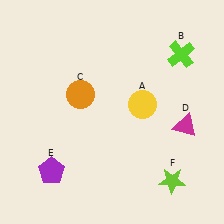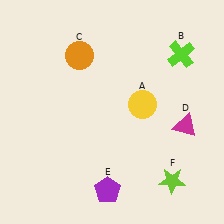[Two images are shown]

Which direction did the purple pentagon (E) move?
The purple pentagon (E) moved right.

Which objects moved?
The objects that moved are: the orange circle (C), the purple pentagon (E).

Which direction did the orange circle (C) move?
The orange circle (C) moved up.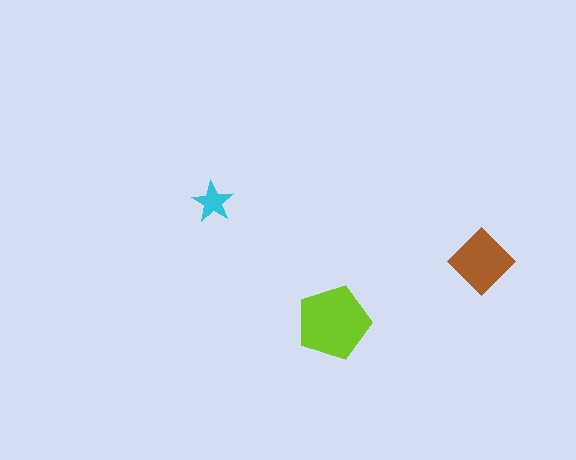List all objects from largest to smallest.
The lime pentagon, the brown diamond, the cyan star.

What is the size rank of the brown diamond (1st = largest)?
2nd.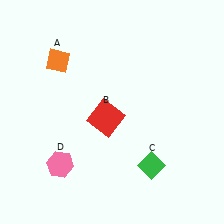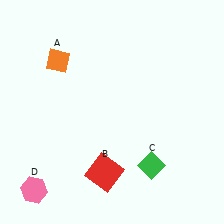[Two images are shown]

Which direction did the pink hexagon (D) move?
The pink hexagon (D) moved left.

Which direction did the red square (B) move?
The red square (B) moved down.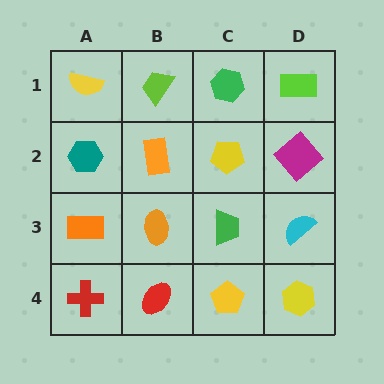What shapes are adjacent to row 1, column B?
An orange rectangle (row 2, column B), a yellow semicircle (row 1, column A), a green hexagon (row 1, column C).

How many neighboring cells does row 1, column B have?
3.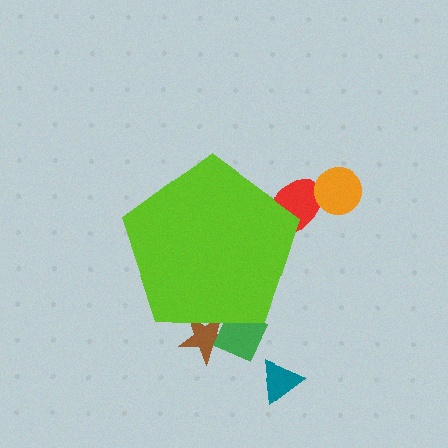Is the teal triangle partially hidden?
No, the teal triangle is fully visible.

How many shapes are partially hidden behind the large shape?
3 shapes are partially hidden.